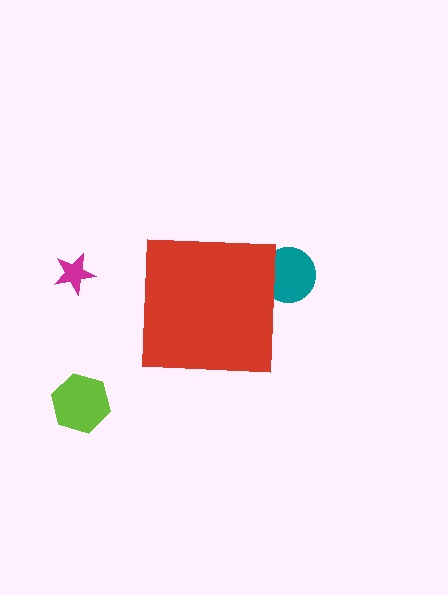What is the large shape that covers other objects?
A red square.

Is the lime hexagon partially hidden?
No, the lime hexagon is fully visible.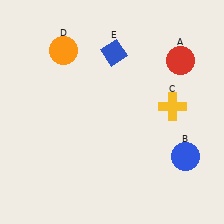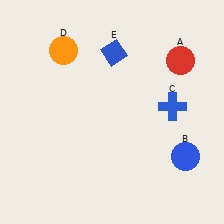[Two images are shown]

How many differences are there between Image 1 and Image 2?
There is 1 difference between the two images.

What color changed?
The cross (C) changed from yellow in Image 1 to blue in Image 2.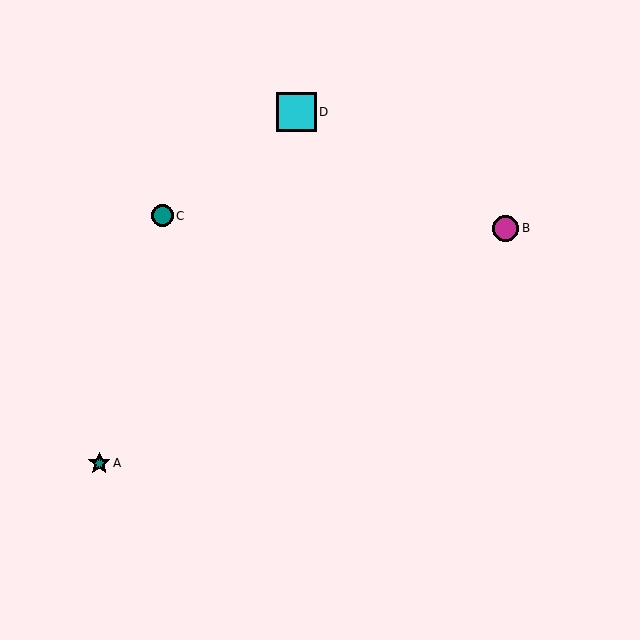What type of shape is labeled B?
Shape B is a magenta circle.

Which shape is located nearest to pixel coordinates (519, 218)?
The magenta circle (labeled B) at (506, 228) is nearest to that location.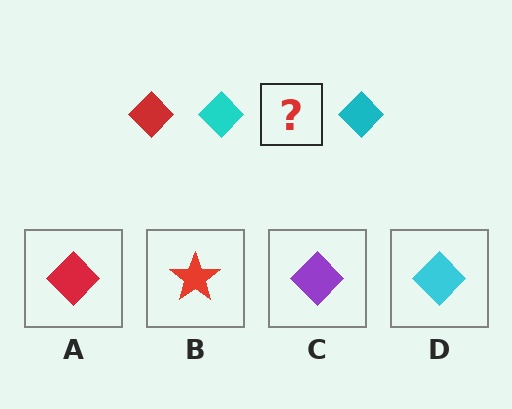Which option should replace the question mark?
Option A.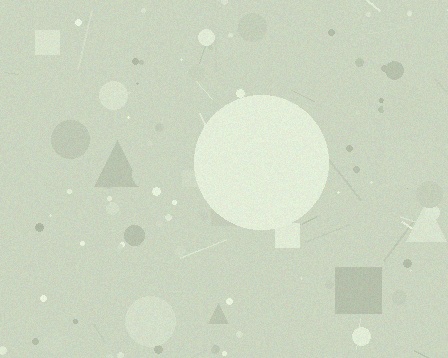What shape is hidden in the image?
A circle is hidden in the image.